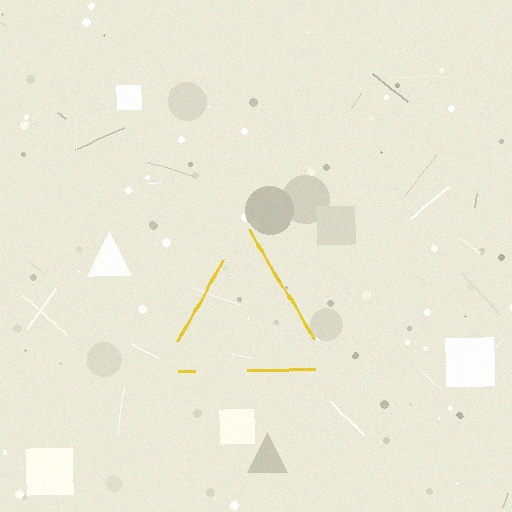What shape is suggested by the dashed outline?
The dashed outline suggests a triangle.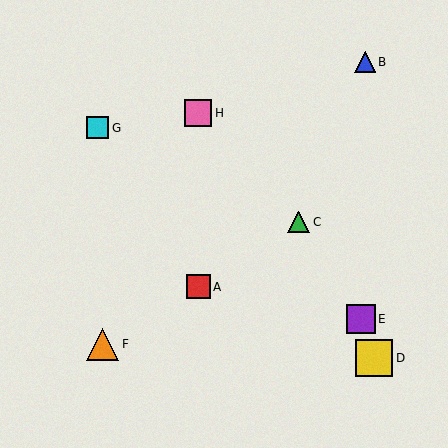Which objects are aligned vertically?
Objects A, H are aligned vertically.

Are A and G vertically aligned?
No, A is at x≈198 and G is at x≈98.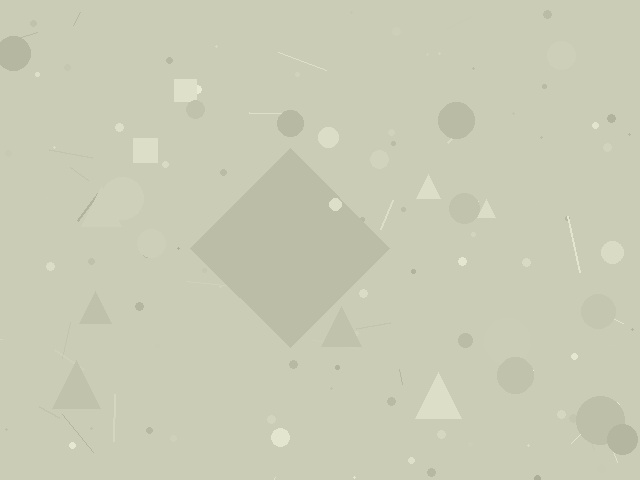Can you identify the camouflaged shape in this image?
The camouflaged shape is a diamond.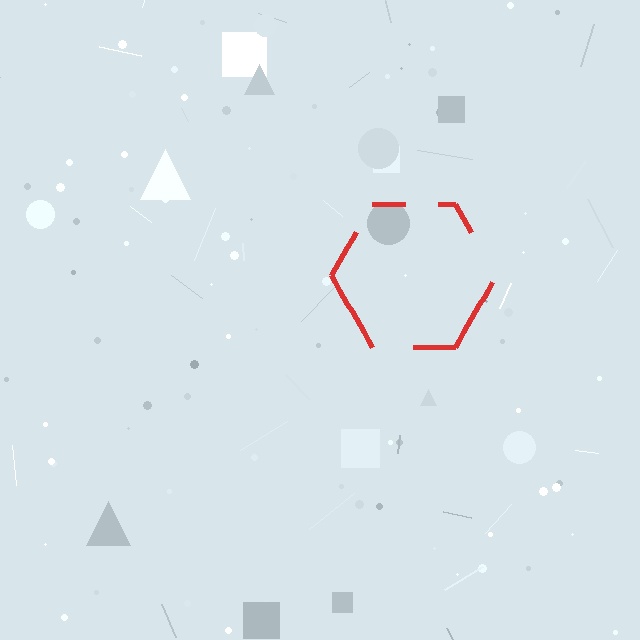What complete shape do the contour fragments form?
The contour fragments form a hexagon.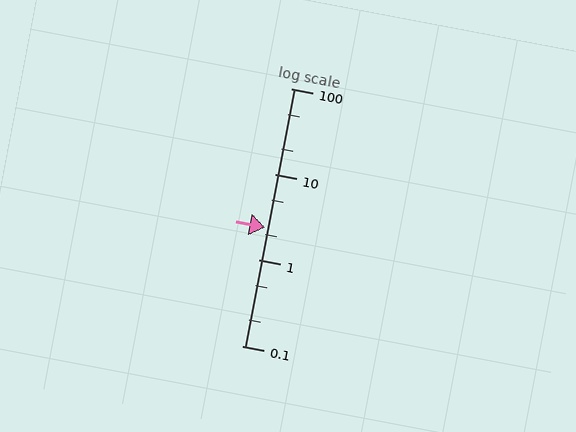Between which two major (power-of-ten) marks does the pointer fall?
The pointer is between 1 and 10.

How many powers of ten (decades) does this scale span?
The scale spans 3 decades, from 0.1 to 100.